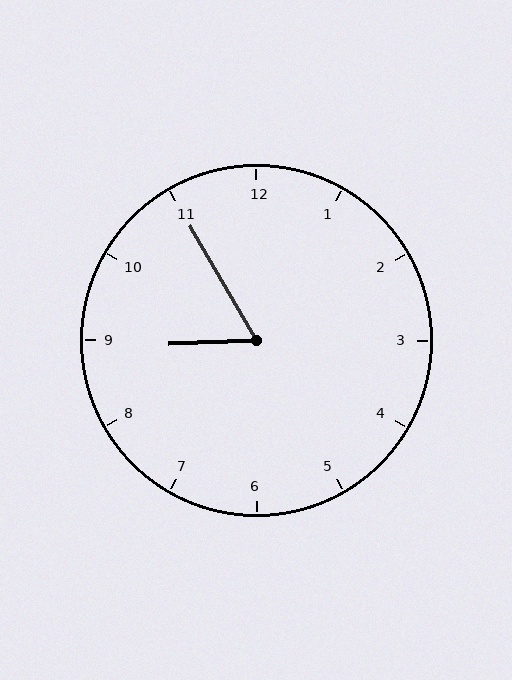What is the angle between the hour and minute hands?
Approximately 62 degrees.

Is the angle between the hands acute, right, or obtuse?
It is acute.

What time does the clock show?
8:55.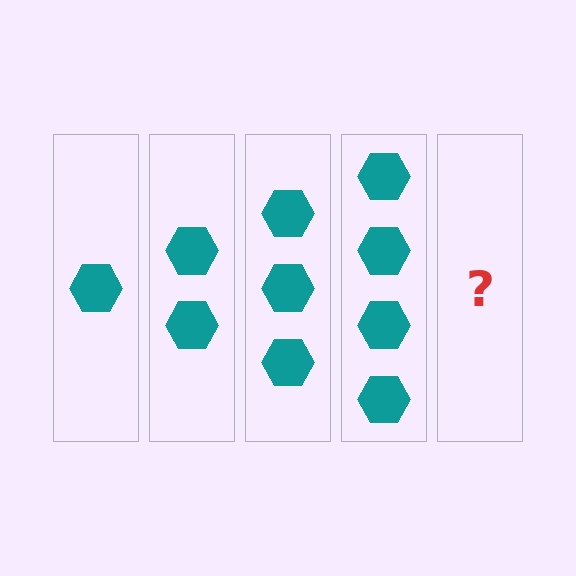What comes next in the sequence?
The next element should be 5 hexagons.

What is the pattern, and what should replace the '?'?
The pattern is that each step adds one more hexagon. The '?' should be 5 hexagons.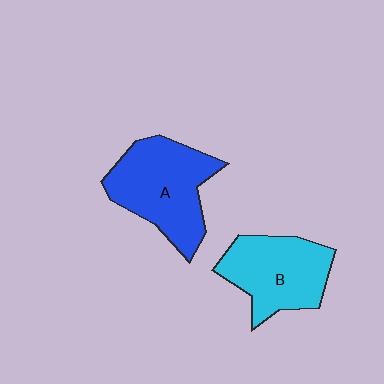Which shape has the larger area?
Shape A (blue).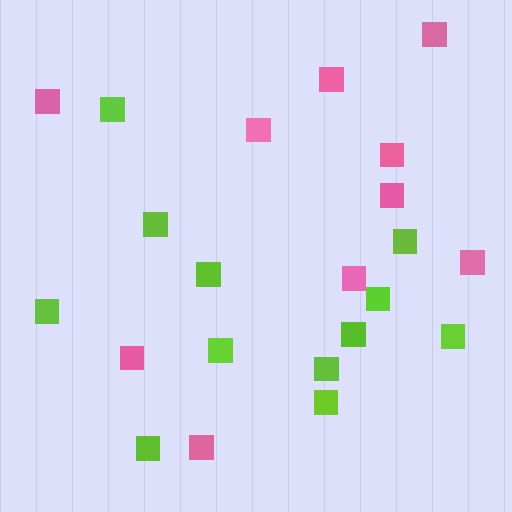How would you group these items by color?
There are 2 groups: one group of lime squares (12) and one group of pink squares (10).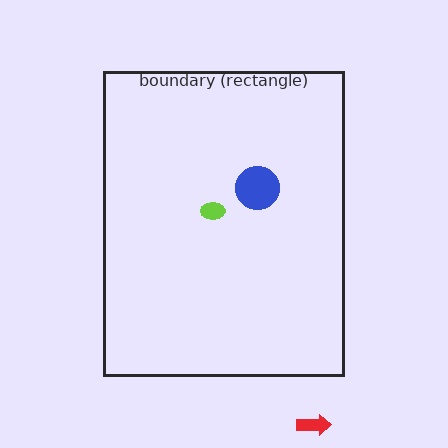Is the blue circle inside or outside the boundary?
Inside.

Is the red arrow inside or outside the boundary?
Outside.